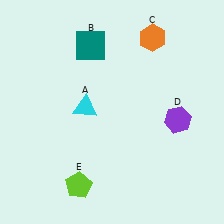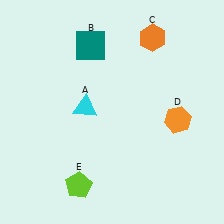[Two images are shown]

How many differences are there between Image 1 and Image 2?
There is 1 difference between the two images.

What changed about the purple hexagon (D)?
In Image 1, D is purple. In Image 2, it changed to orange.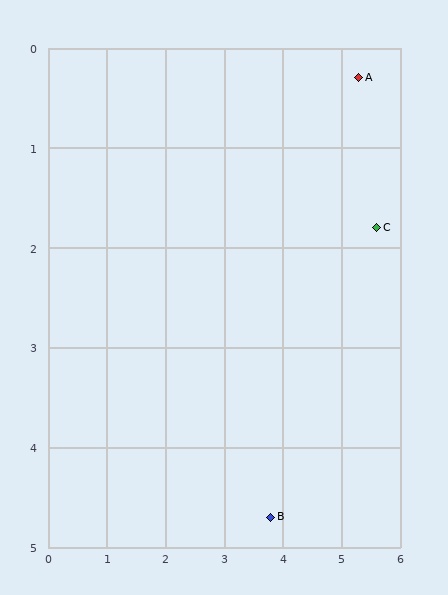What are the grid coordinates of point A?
Point A is at approximately (5.3, 0.3).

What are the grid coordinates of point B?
Point B is at approximately (3.8, 4.7).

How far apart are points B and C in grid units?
Points B and C are about 3.4 grid units apart.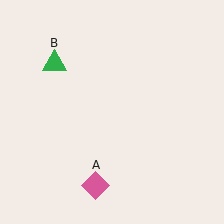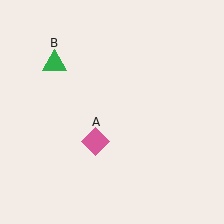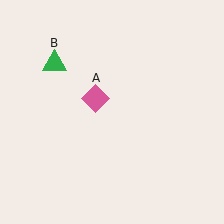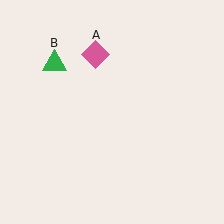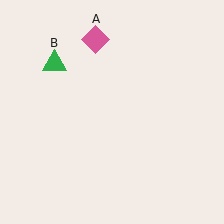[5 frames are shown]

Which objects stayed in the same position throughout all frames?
Green triangle (object B) remained stationary.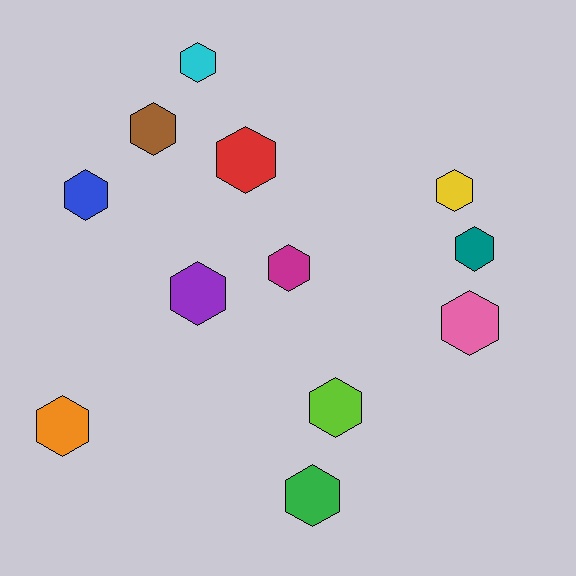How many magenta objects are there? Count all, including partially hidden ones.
There is 1 magenta object.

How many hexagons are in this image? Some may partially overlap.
There are 12 hexagons.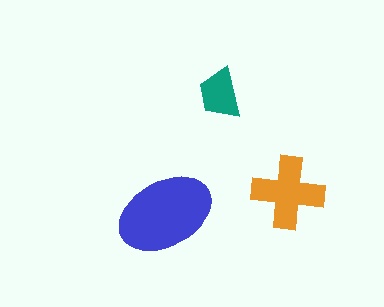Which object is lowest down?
The blue ellipse is bottommost.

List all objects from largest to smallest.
The blue ellipse, the orange cross, the teal trapezoid.